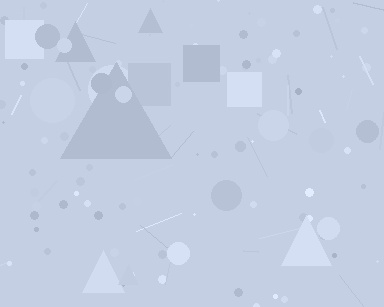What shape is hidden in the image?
A triangle is hidden in the image.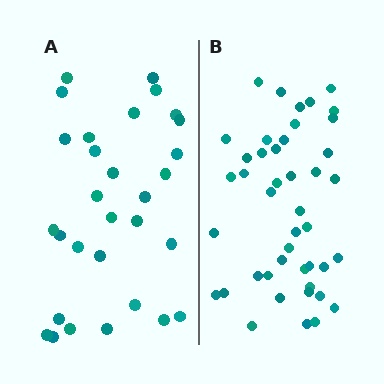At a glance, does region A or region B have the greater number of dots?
Region B (the right region) has more dots.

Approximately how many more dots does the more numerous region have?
Region B has approximately 15 more dots than region A.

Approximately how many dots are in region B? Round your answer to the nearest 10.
About 40 dots. (The exact count is 44, which rounds to 40.)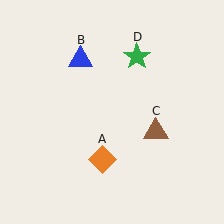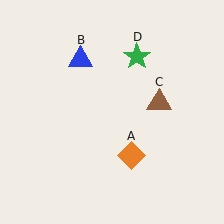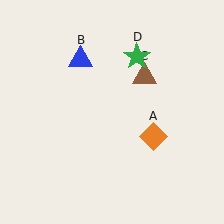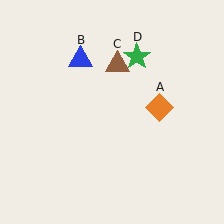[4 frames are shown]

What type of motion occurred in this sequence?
The orange diamond (object A), brown triangle (object C) rotated counterclockwise around the center of the scene.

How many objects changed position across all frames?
2 objects changed position: orange diamond (object A), brown triangle (object C).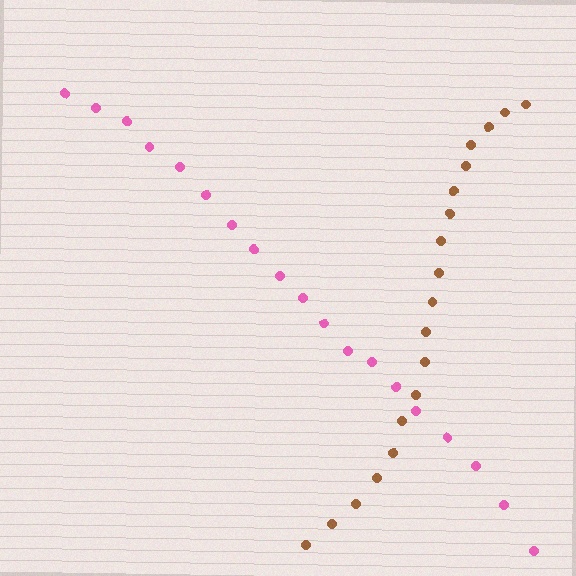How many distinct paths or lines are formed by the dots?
There are 2 distinct paths.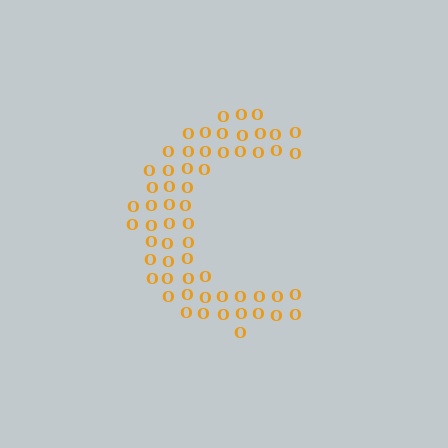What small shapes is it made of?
It is made of small letter O's.